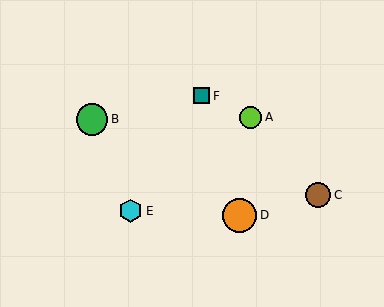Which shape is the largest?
The orange circle (labeled D) is the largest.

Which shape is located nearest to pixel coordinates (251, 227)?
The orange circle (labeled D) at (240, 215) is nearest to that location.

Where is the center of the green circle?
The center of the green circle is at (92, 119).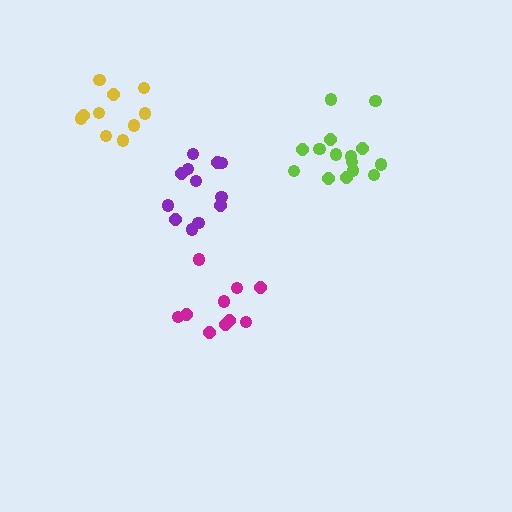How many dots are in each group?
Group 1: 15 dots, Group 2: 10 dots, Group 3: 12 dots, Group 4: 10 dots (47 total).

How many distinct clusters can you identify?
There are 4 distinct clusters.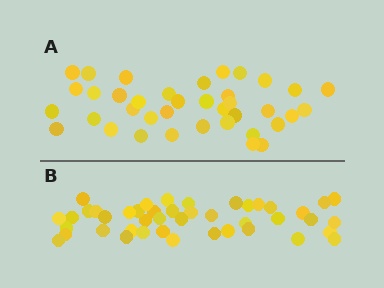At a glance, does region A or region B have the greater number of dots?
Region B (the bottom region) has more dots.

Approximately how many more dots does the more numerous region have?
Region B has about 6 more dots than region A.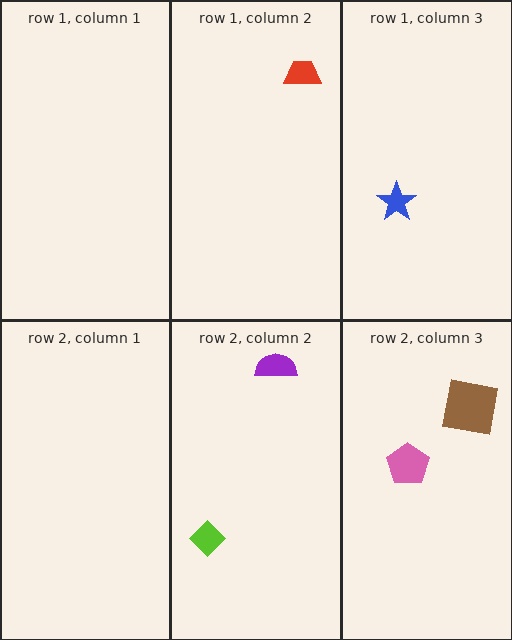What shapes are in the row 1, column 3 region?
The blue star.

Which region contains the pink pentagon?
The row 2, column 3 region.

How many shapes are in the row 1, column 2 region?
1.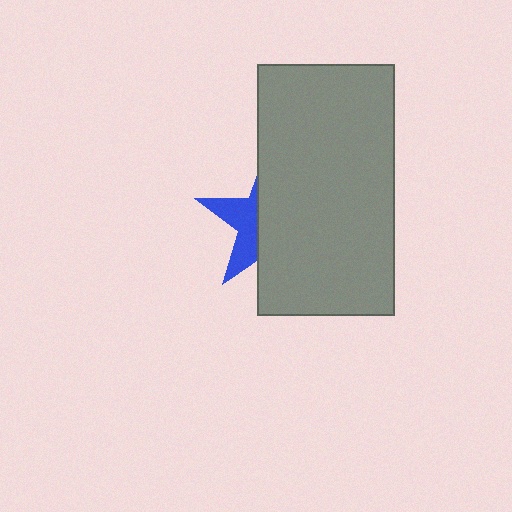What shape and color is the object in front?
The object in front is a gray rectangle.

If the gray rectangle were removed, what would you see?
You would see the complete blue star.